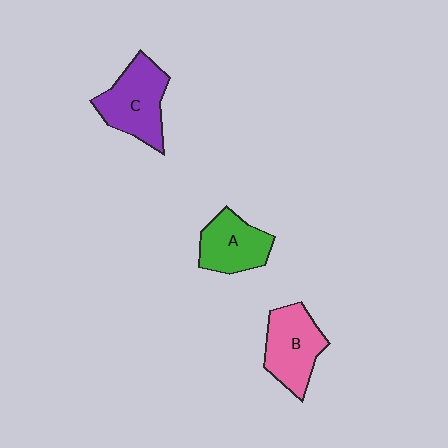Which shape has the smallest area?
Shape A (green).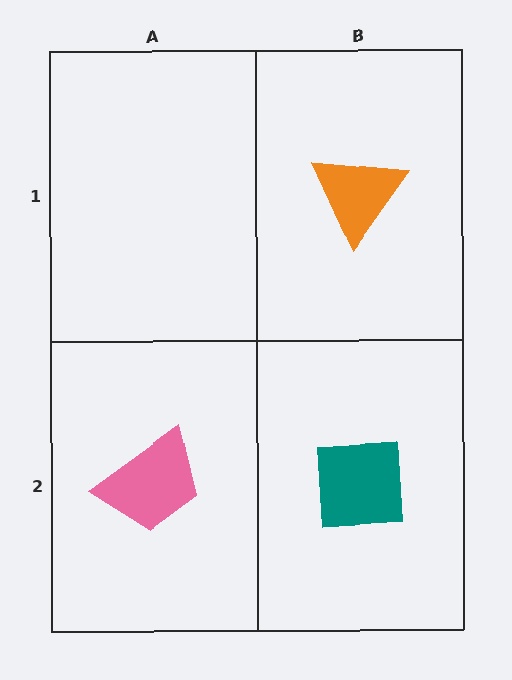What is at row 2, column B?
A teal square.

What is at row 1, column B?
An orange triangle.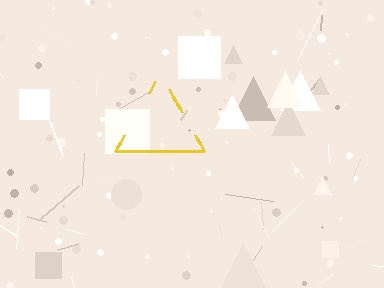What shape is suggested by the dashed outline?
The dashed outline suggests a triangle.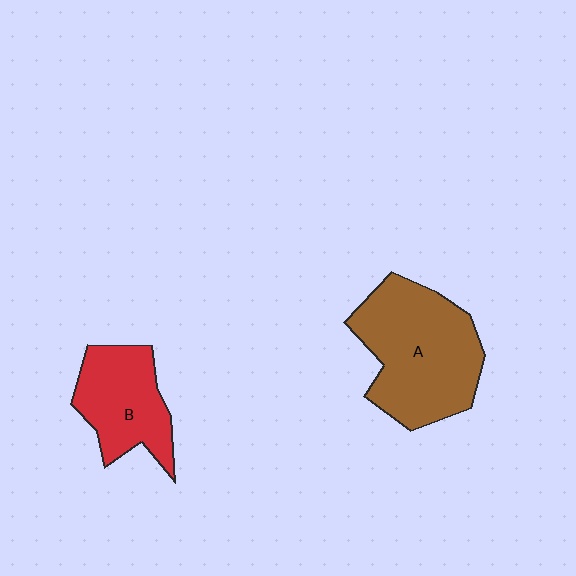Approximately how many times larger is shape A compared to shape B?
Approximately 1.6 times.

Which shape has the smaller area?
Shape B (red).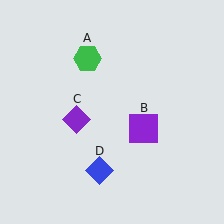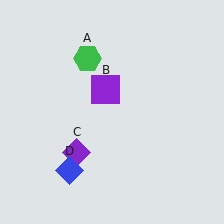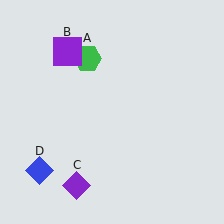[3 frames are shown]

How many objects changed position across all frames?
3 objects changed position: purple square (object B), purple diamond (object C), blue diamond (object D).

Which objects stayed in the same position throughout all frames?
Green hexagon (object A) remained stationary.